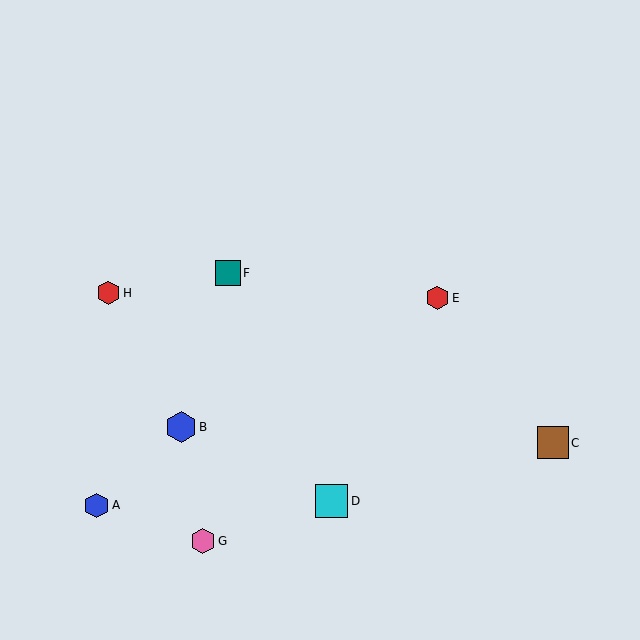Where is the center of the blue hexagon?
The center of the blue hexagon is at (181, 427).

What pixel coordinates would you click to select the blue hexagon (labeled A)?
Click at (96, 505) to select the blue hexagon A.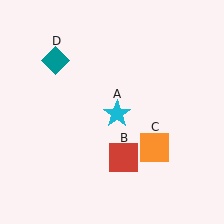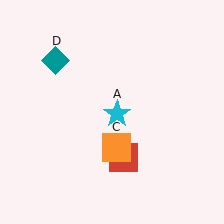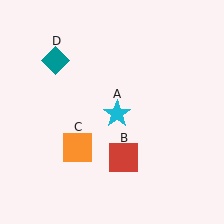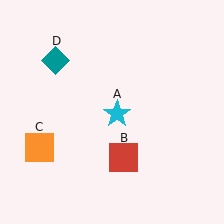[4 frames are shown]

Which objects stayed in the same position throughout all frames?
Cyan star (object A) and red square (object B) and teal diamond (object D) remained stationary.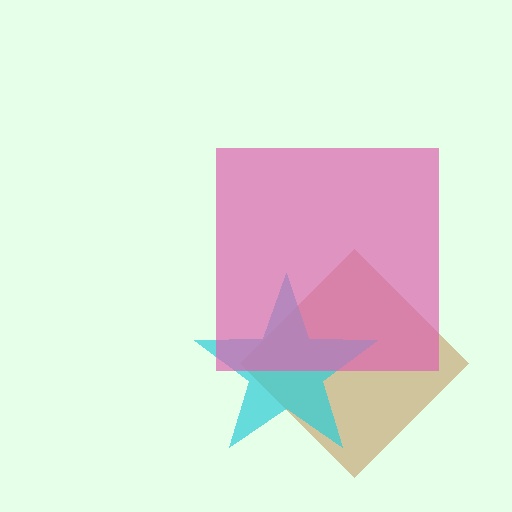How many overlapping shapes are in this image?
There are 3 overlapping shapes in the image.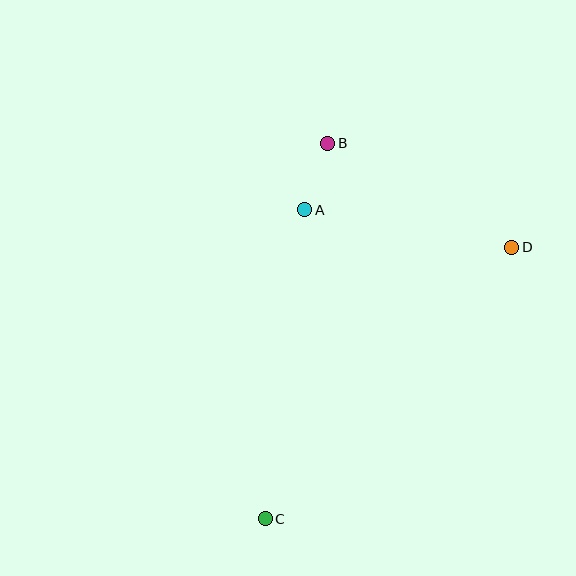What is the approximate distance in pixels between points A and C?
The distance between A and C is approximately 312 pixels.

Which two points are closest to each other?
Points A and B are closest to each other.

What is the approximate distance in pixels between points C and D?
The distance between C and D is approximately 367 pixels.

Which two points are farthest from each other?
Points B and C are farthest from each other.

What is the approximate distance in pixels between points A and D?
The distance between A and D is approximately 210 pixels.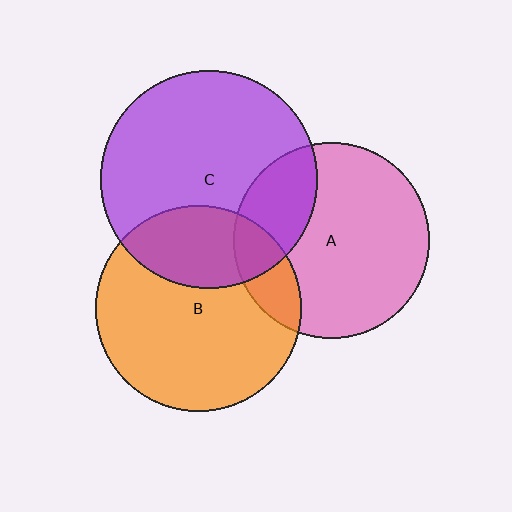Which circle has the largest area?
Circle C (purple).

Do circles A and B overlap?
Yes.